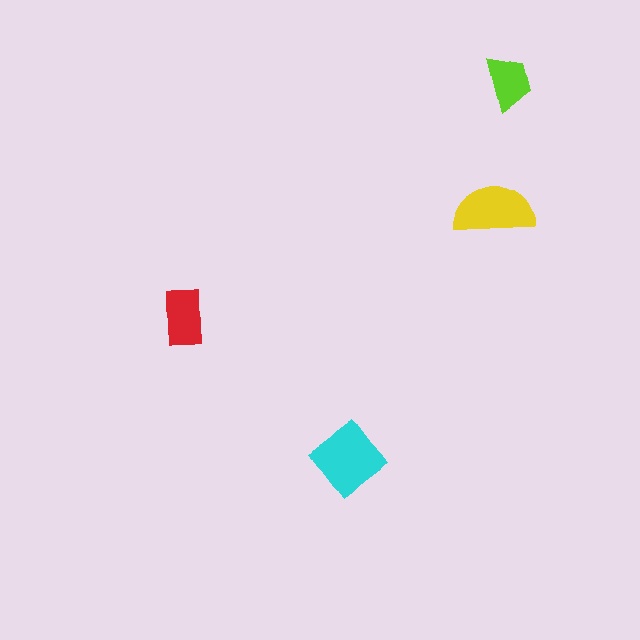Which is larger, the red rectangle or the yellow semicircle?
The yellow semicircle.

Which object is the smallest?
The lime trapezoid.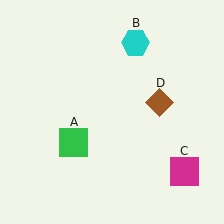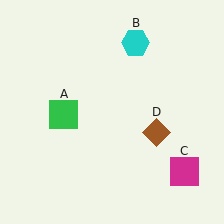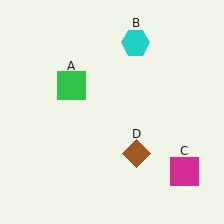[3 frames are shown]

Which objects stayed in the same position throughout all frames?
Cyan hexagon (object B) and magenta square (object C) remained stationary.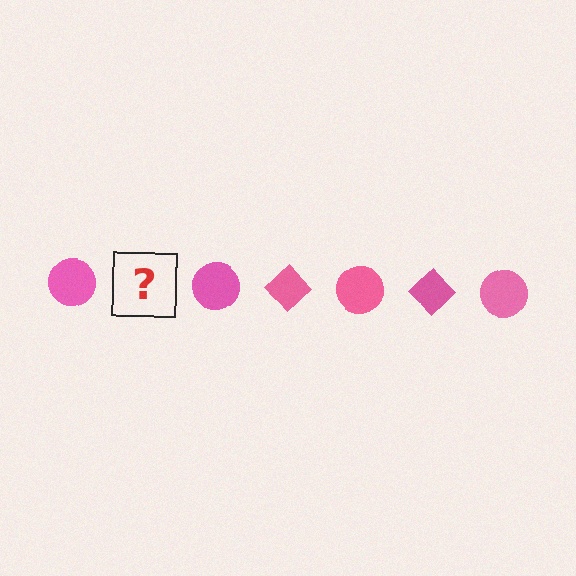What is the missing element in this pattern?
The missing element is a pink diamond.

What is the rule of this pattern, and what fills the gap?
The rule is that the pattern cycles through circle, diamond shapes in pink. The gap should be filled with a pink diamond.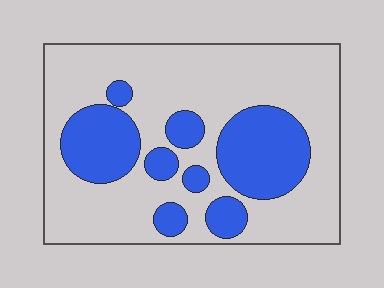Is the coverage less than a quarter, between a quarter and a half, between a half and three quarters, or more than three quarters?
Between a quarter and a half.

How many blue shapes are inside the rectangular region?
8.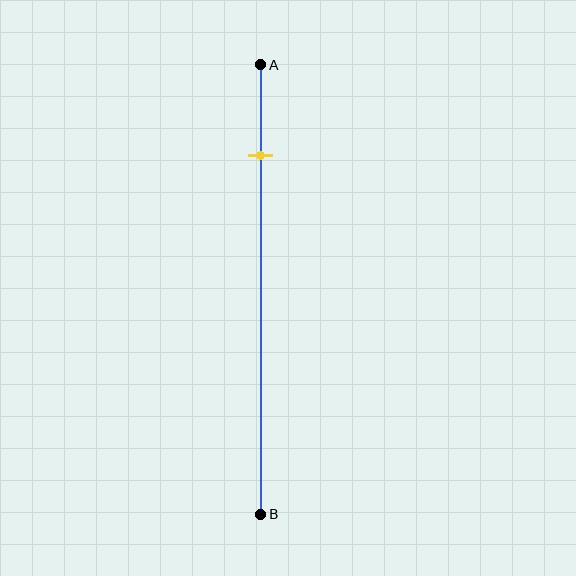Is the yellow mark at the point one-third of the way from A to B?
No, the mark is at about 20% from A, not at the 33% one-third point.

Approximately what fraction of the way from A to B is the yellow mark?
The yellow mark is approximately 20% of the way from A to B.